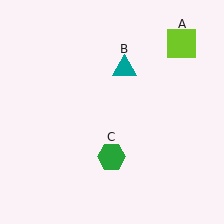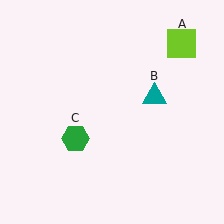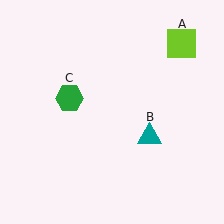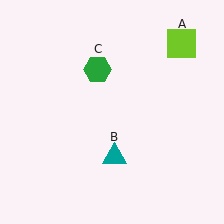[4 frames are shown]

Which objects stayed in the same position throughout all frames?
Lime square (object A) remained stationary.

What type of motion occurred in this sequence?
The teal triangle (object B), green hexagon (object C) rotated clockwise around the center of the scene.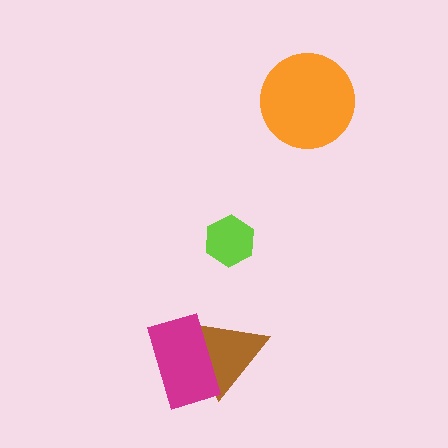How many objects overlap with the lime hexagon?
0 objects overlap with the lime hexagon.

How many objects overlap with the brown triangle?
1 object overlaps with the brown triangle.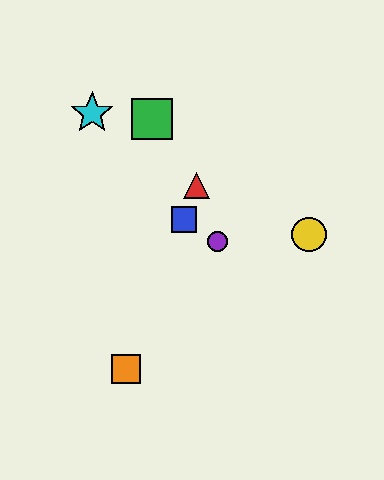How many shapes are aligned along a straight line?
3 shapes (the red triangle, the blue square, the orange square) are aligned along a straight line.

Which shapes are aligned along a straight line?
The red triangle, the blue square, the orange square are aligned along a straight line.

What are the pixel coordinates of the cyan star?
The cyan star is at (92, 113).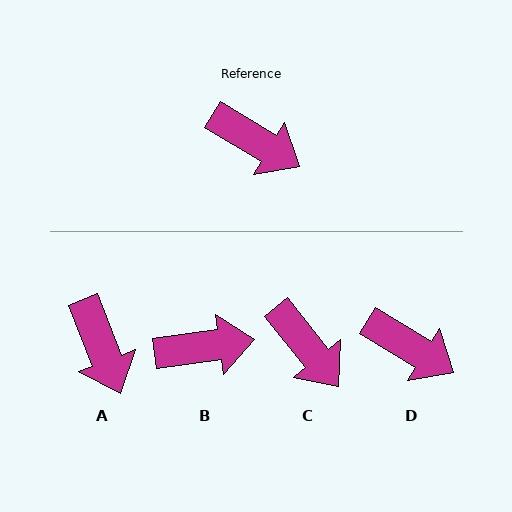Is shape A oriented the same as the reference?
No, it is off by about 37 degrees.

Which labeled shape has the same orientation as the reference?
D.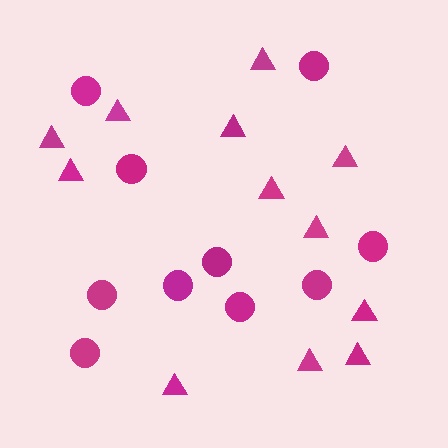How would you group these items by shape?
There are 2 groups: one group of triangles (12) and one group of circles (10).